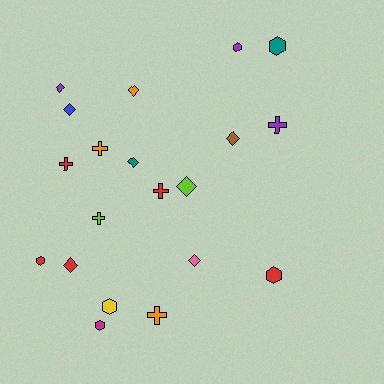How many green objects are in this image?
There are no green objects.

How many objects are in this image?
There are 20 objects.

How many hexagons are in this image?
There are 6 hexagons.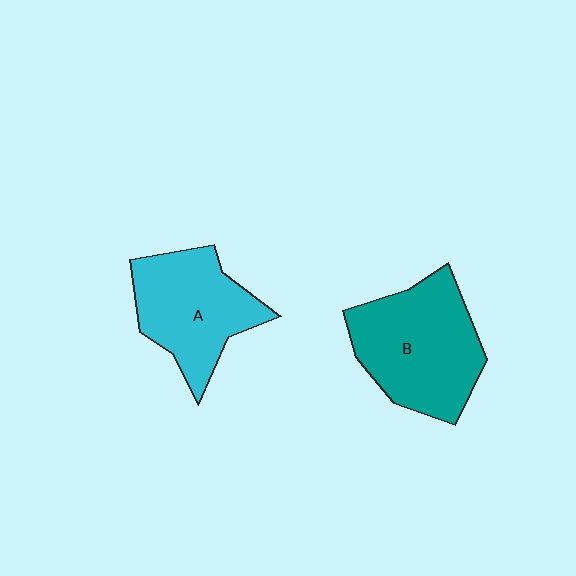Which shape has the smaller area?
Shape A (cyan).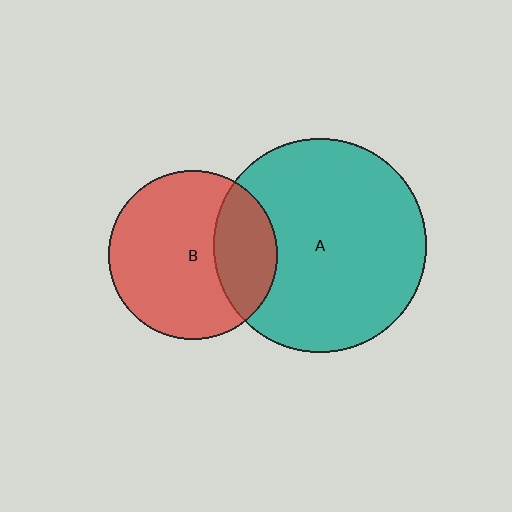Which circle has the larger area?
Circle A (teal).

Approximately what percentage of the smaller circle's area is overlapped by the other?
Approximately 30%.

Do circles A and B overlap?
Yes.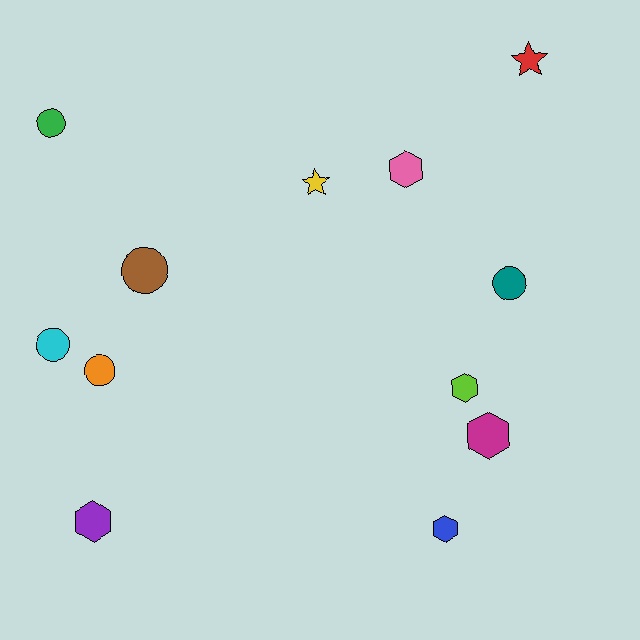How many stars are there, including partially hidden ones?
There are 2 stars.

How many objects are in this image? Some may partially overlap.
There are 12 objects.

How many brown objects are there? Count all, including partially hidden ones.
There is 1 brown object.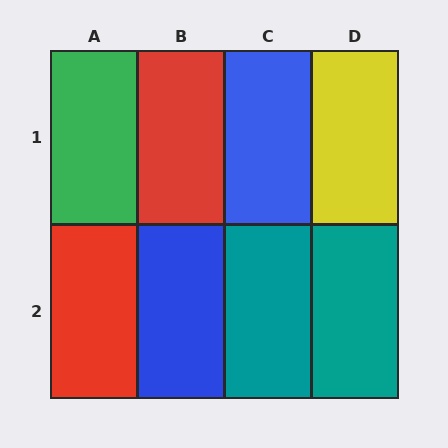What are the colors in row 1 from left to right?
Green, red, blue, yellow.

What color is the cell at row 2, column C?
Teal.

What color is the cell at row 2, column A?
Red.